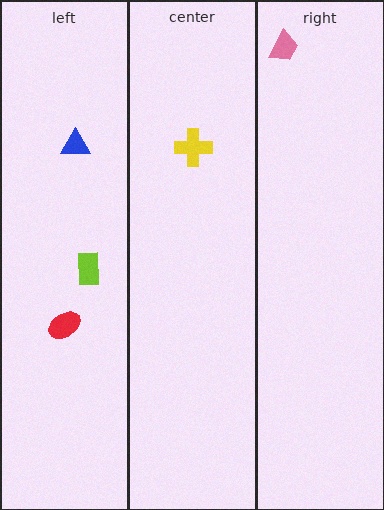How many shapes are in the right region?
1.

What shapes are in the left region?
The lime rectangle, the blue triangle, the red ellipse.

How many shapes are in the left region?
3.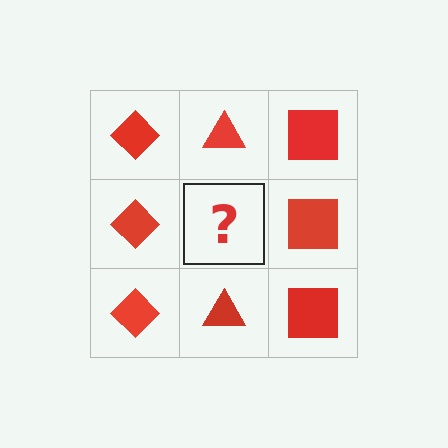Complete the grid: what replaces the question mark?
The question mark should be replaced with a red triangle.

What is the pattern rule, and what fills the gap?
The rule is that each column has a consistent shape. The gap should be filled with a red triangle.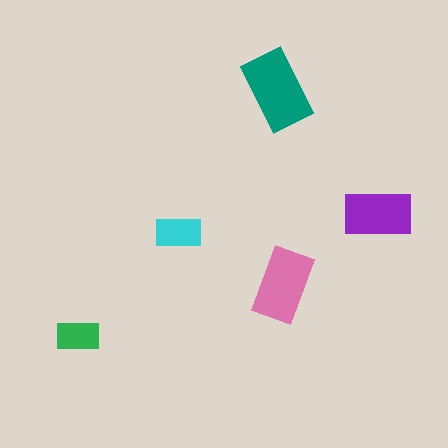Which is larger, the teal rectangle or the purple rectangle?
The teal one.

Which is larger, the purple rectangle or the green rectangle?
The purple one.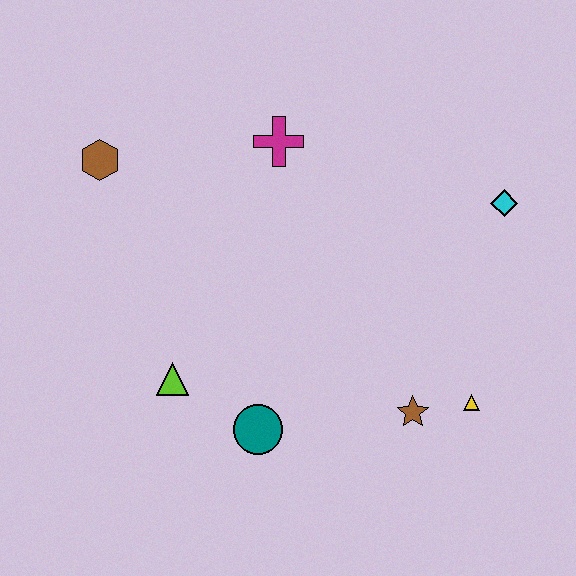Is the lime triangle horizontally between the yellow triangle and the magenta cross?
No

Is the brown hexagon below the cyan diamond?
No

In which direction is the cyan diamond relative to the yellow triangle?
The cyan diamond is above the yellow triangle.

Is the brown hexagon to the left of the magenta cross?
Yes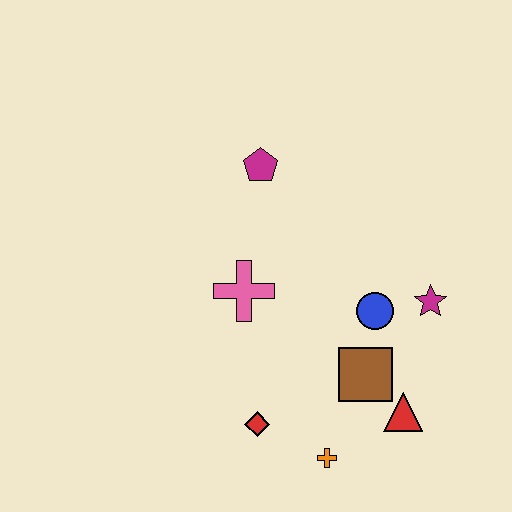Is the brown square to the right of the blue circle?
No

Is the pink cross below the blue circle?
No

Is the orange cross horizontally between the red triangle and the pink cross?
Yes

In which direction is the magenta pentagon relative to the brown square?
The magenta pentagon is above the brown square.